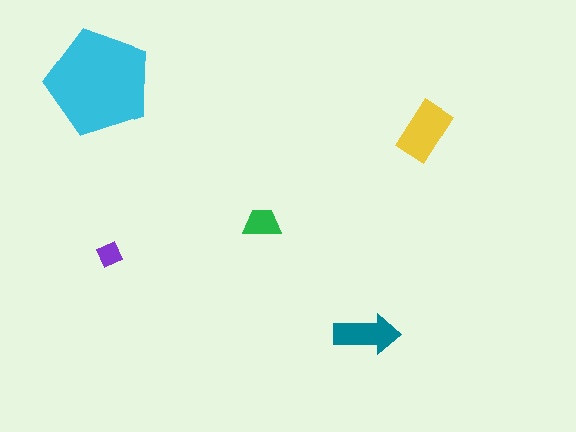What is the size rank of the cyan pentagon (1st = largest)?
1st.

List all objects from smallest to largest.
The purple diamond, the green trapezoid, the teal arrow, the yellow rectangle, the cyan pentagon.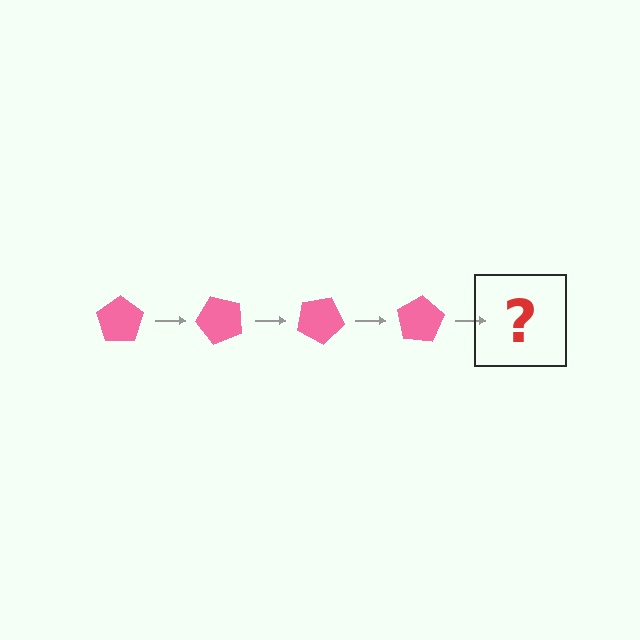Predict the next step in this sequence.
The next step is a pink pentagon rotated 200 degrees.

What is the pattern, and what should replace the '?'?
The pattern is that the pentagon rotates 50 degrees each step. The '?' should be a pink pentagon rotated 200 degrees.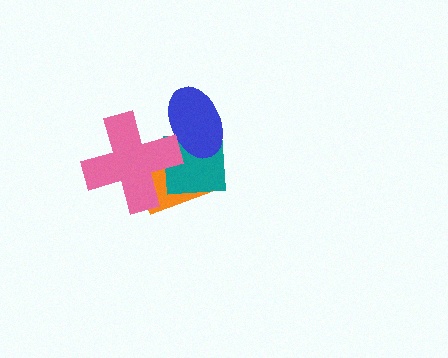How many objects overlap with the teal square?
3 objects overlap with the teal square.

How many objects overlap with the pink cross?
3 objects overlap with the pink cross.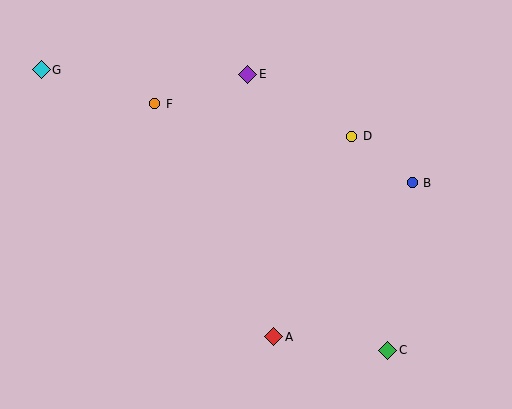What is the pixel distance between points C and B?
The distance between C and B is 169 pixels.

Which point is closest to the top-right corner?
Point B is closest to the top-right corner.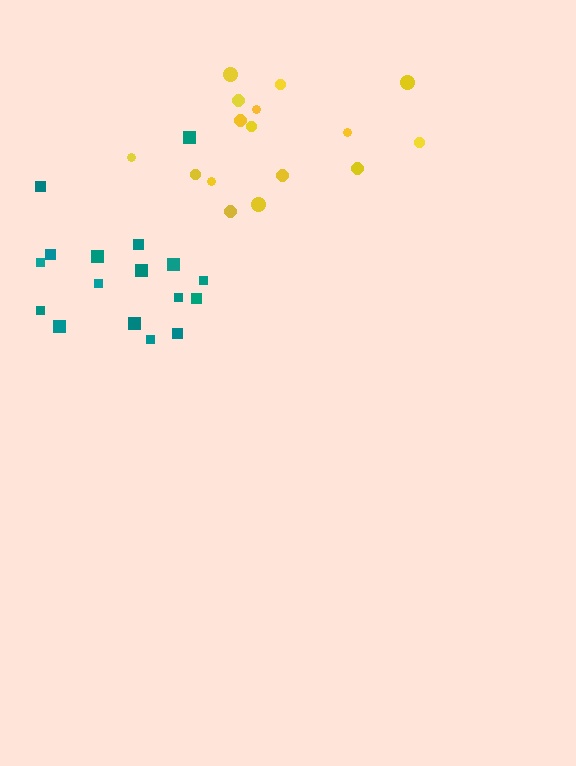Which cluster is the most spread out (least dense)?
Yellow.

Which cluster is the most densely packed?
Teal.